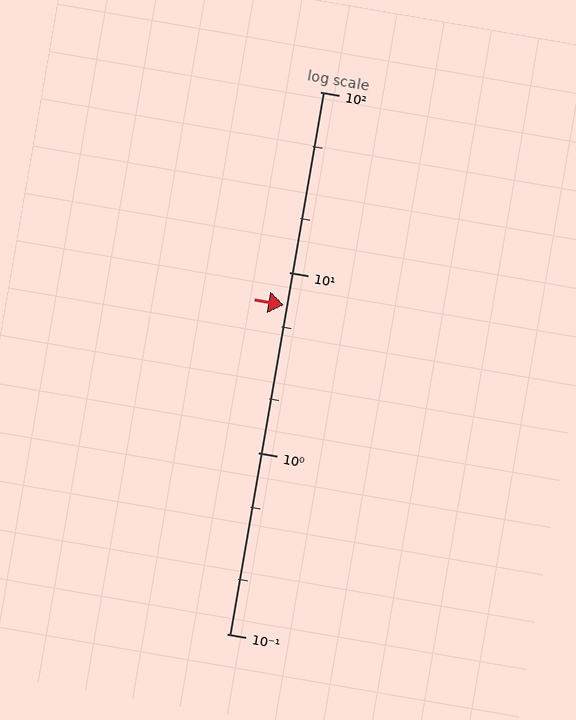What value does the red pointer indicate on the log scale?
The pointer indicates approximately 6.6.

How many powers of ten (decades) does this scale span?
The scale spans 3 decades, from 0.1 to 100.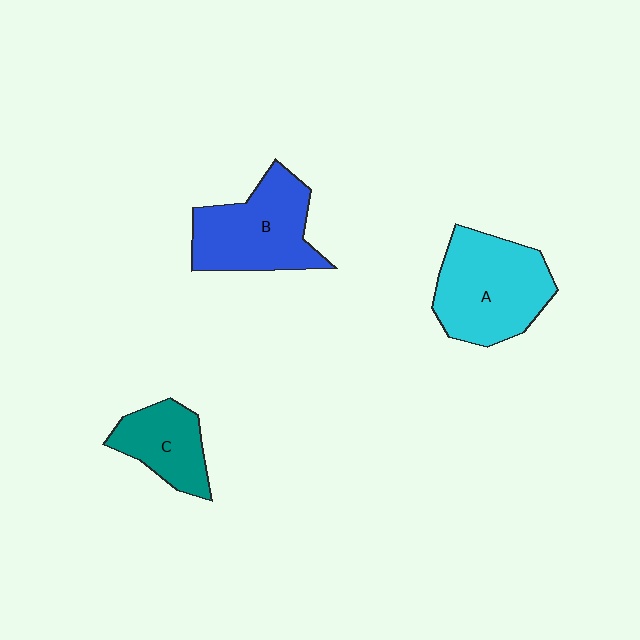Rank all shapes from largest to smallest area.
From largest to smallest: A (cyan), B (blue), C (teal).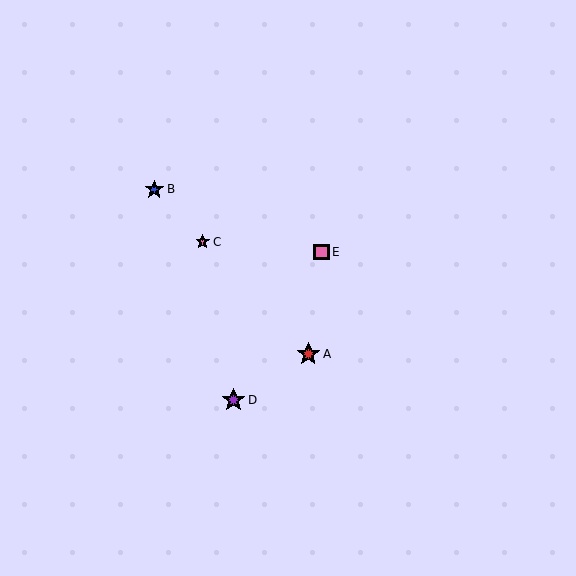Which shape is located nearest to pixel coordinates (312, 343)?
The red star (labeled A) at (308, 354) is nearest to that location.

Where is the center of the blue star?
The center of the blue star is at (154, 189).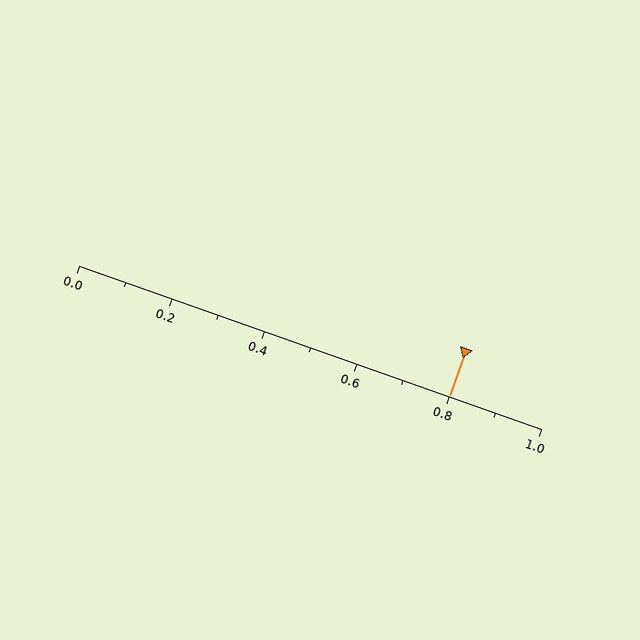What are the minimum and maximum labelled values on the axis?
The axis runs from 0.0 to 1.0.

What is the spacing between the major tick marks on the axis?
The major ticks are spaced 0.2 apart.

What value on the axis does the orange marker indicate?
The marker indicates approximately 0.8.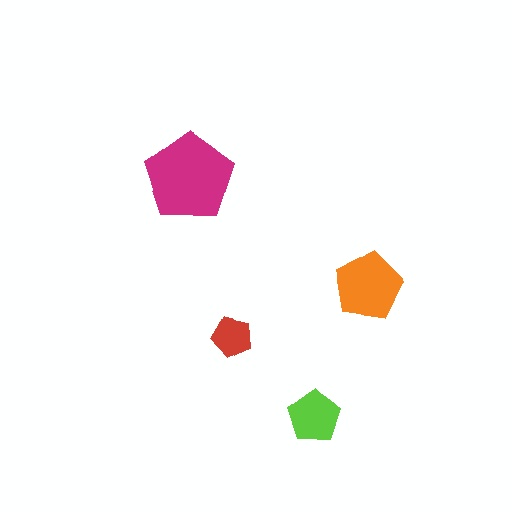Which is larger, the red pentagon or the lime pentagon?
The lime one.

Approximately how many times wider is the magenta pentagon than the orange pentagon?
About 1.5 times wider.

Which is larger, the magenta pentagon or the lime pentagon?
The magenta one.